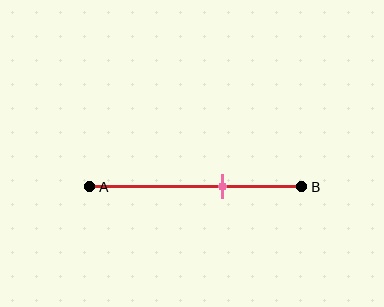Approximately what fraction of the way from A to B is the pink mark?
The pink mark is approximately 65% of the way from A to B.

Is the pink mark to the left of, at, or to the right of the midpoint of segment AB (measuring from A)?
The pink mark is to the right of the midpoint of segment AB.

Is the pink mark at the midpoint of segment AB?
No, the mark is at about 65% from A, not at the 50% midpoint.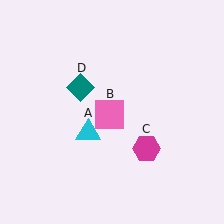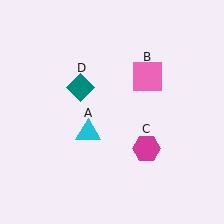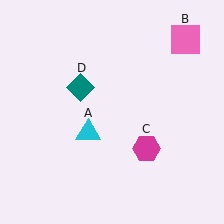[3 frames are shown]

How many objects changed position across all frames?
1 object changed position: pink square (object B).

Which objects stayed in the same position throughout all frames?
Cyan triangle (object A) and magenta hexagon (object C) and teal diamond (object D) remained stationary.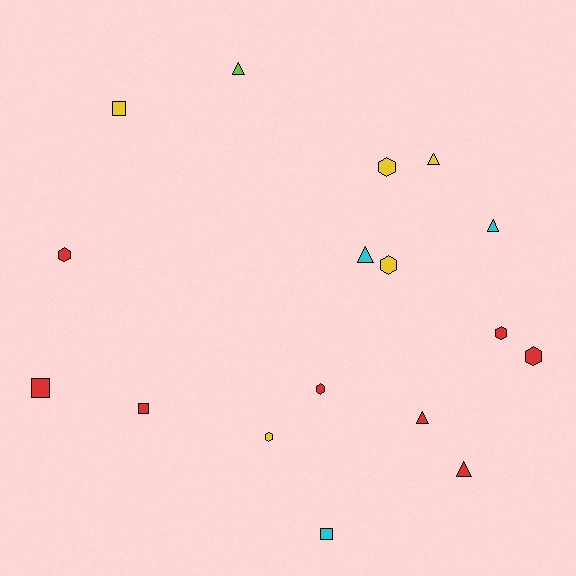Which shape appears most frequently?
Hexagon, with 7 objects.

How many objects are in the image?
There are 17 objects.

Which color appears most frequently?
Red, with 8 objects.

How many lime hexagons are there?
There are no lime hexagons.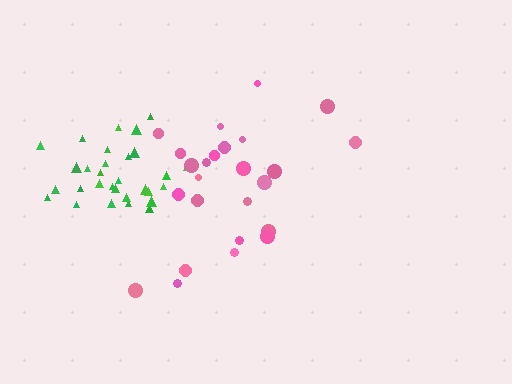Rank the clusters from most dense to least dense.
green, pink.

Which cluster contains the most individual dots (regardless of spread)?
Green (30).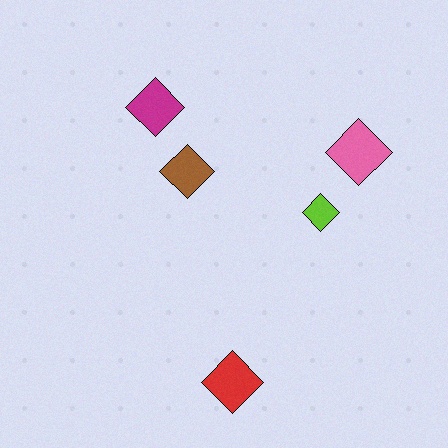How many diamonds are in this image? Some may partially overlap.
There are 5 diamonds.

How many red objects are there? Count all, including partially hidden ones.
There is 1 red object.